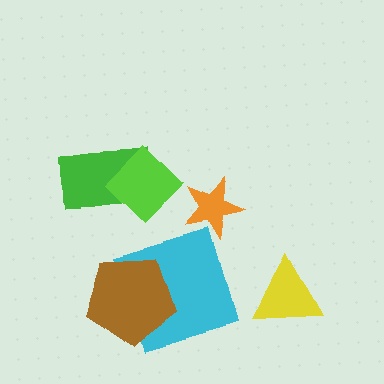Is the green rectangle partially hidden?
Yes, it is partially covered by another shape.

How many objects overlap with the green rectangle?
1 object overlaps with the green rectangle.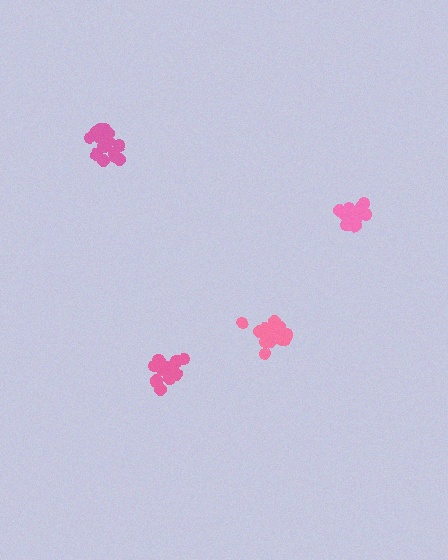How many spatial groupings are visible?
There are 4 spatial groupings.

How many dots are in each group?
Group 1: 18 dots, Group 2: 17 dots, Group 3: 14 dots, Group 4: 16 dots (65 total).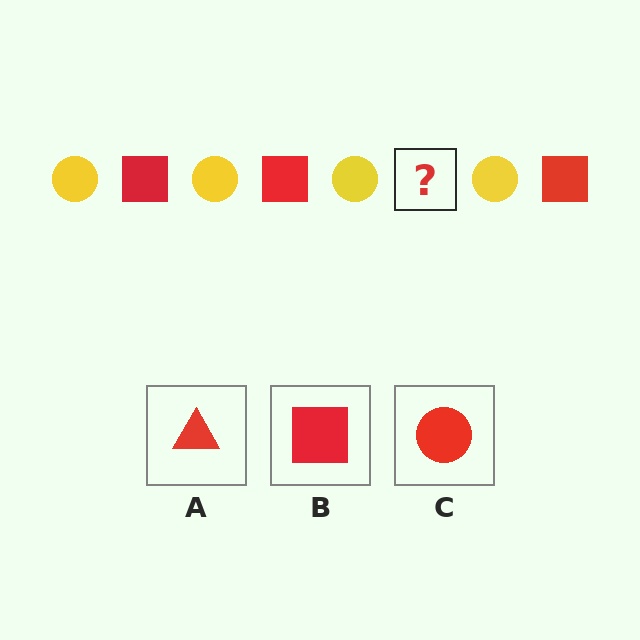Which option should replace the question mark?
Option B.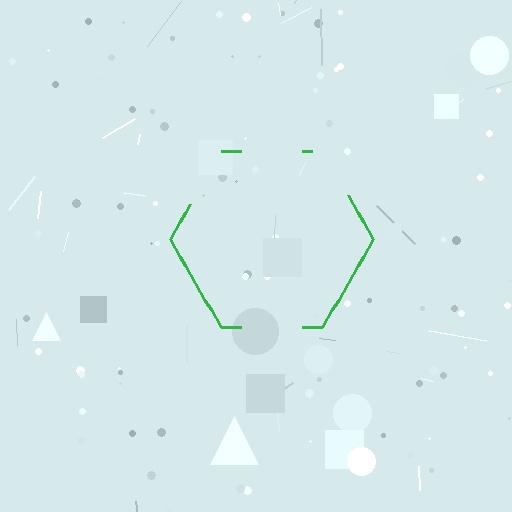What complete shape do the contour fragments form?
The contour fragments form a hexagon.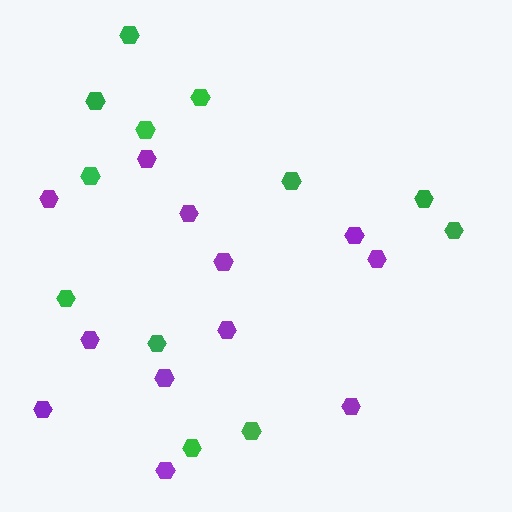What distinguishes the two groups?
There are 2 groups: one group of green hexagons (12) and one group of purple hexagons (12).